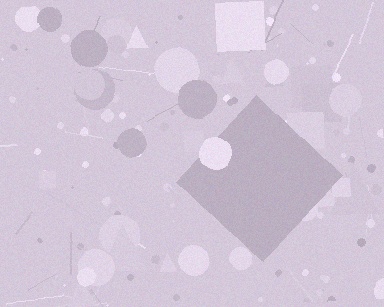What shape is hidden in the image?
A diamond is hidden in the image.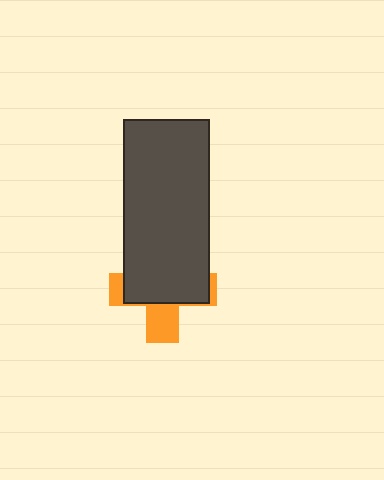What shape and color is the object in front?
The object in front is a dark gray rectangle.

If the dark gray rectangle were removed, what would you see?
You would see the complete orange cross.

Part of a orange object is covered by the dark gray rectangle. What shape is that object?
It is a cross.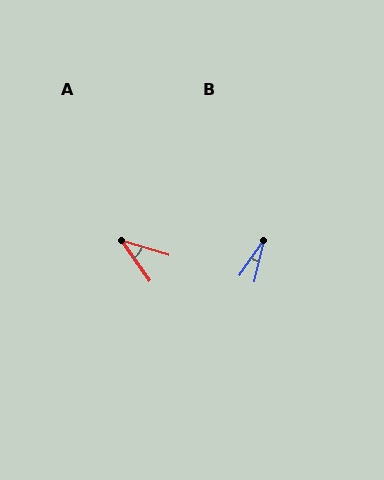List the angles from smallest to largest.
B (22°), A (39°).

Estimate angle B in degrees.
Approximately 22 degrees.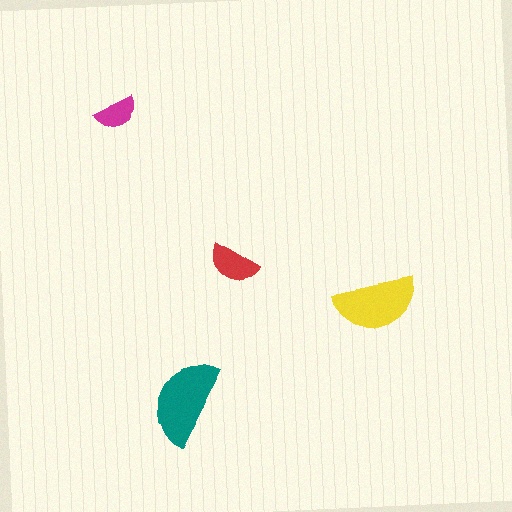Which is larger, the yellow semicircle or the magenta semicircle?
The yellow one.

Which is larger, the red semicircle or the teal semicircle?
The teal one.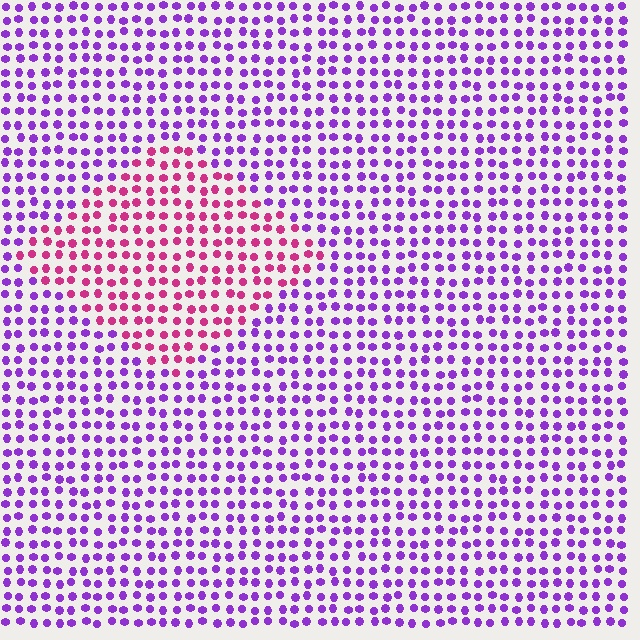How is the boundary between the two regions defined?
The boundary is defined purely by a slight shift in hue (about 51 degrees). Spacing, size, and orientation are identical on both sides.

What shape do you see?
I see a diamond.